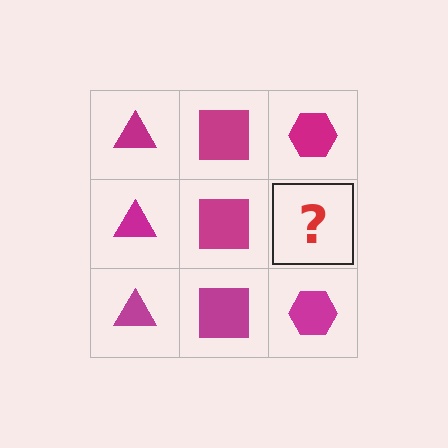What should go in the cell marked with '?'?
The missing cell should contain a magenta hexagon.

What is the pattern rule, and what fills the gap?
The rule is that each column has a consistent shape. The gap should be filled with a magenta hexagon.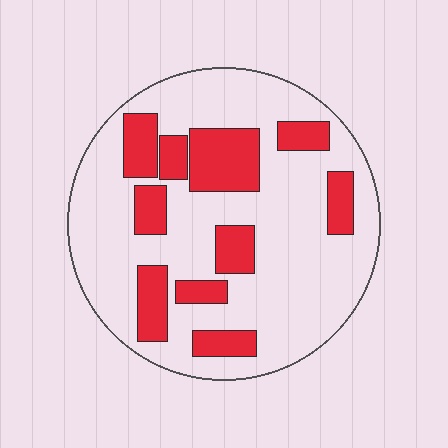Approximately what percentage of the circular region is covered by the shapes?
Approximately 25%.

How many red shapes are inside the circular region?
10.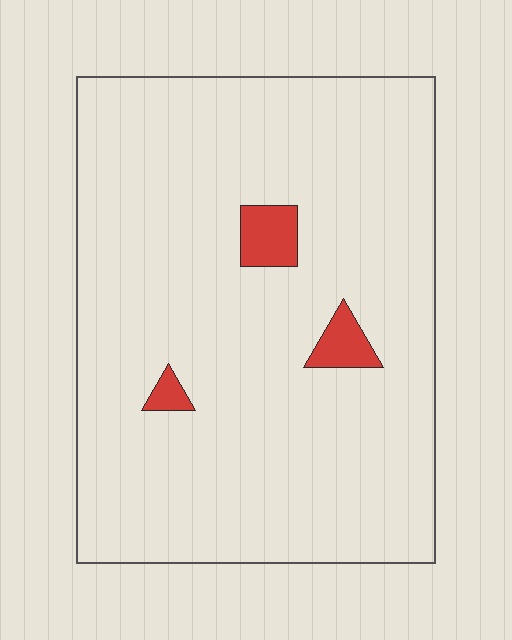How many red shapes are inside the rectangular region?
3.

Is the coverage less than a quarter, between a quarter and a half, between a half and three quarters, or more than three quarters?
Less than a quarter.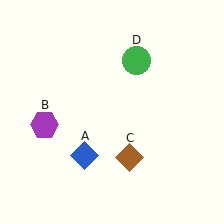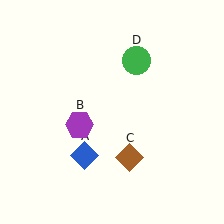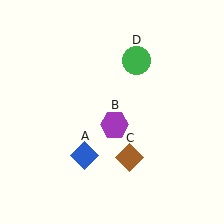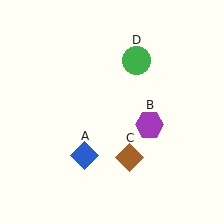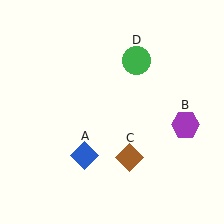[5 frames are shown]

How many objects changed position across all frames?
1 object changed position: purple hexagon (object B).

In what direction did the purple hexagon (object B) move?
The purple hexagon (object B) moved right.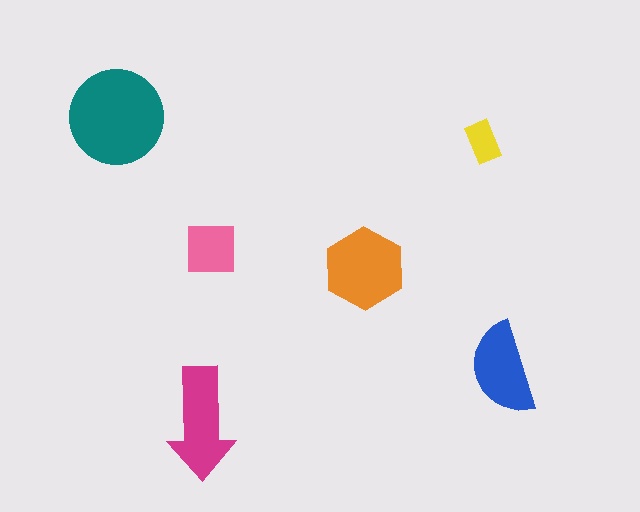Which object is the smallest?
The yellow rectangle.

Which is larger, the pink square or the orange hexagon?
The orange hexagon.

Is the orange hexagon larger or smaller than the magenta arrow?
Larger.